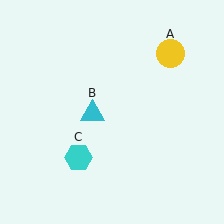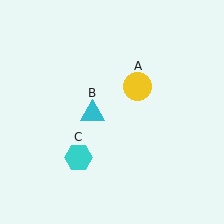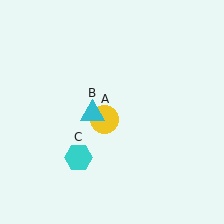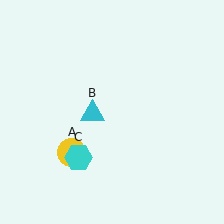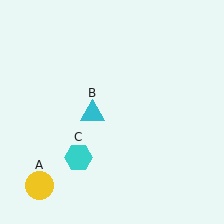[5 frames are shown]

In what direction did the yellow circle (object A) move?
The yellow circle (object A) moved down and to the left.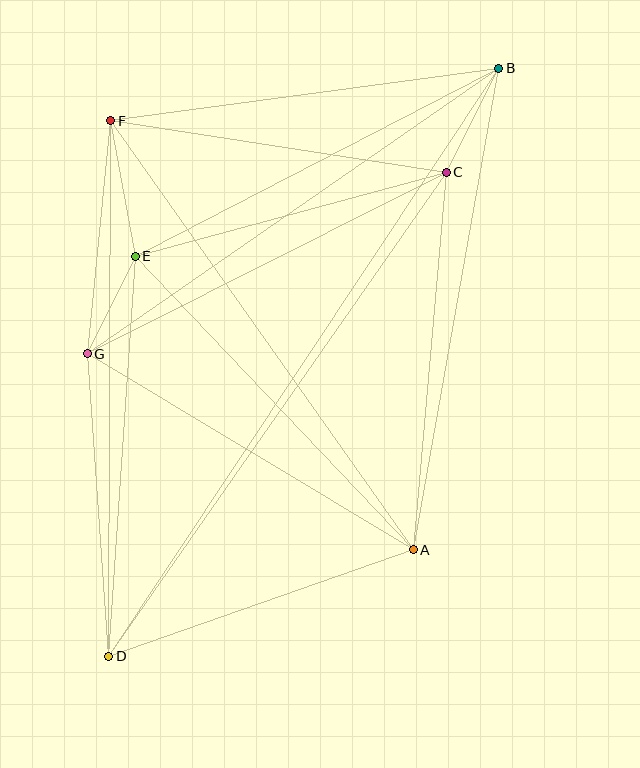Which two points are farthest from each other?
Points B and D are farthest from each other.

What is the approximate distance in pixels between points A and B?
The distance between A and B is approximately 489 pixels.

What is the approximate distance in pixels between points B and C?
The distance between B and C is approximately 116 pixels.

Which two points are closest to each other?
Points E and G are closest to each other.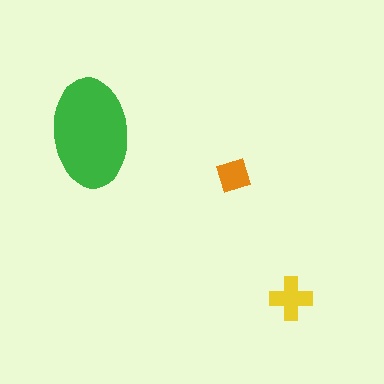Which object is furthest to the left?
The green ellipse is leftmost.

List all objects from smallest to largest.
The orange square, the yellow cross, the green ellipse.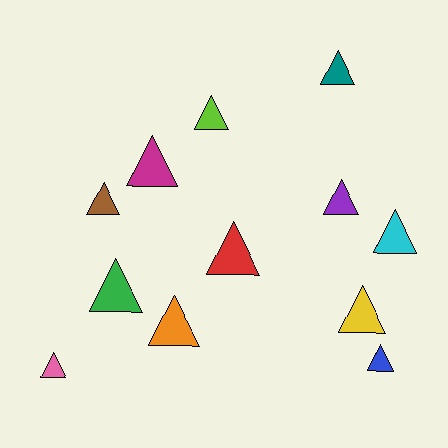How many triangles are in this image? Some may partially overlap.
There are 12 triangles.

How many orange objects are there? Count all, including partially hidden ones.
There is 1 orange object.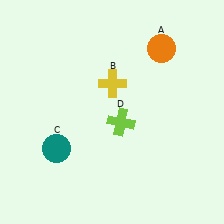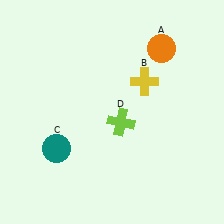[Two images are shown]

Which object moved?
The yellow cross (B) moved right.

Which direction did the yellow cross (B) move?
The yellow cross (B) moved right.